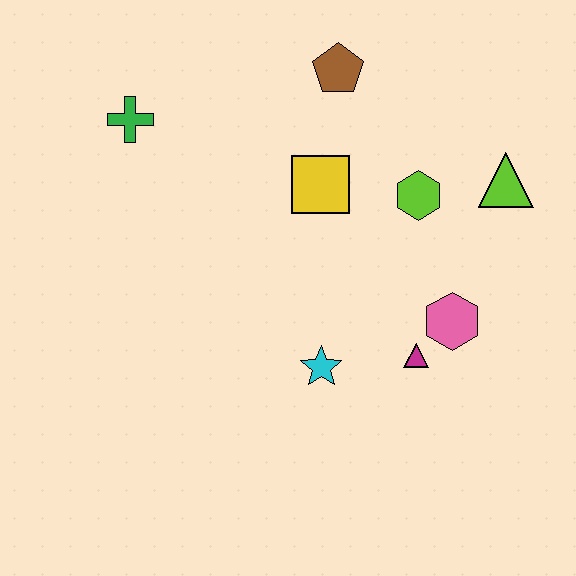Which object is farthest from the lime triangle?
The green cross is farthest from the lime triangle.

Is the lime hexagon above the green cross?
No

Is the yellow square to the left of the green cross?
No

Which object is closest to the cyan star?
The magenta triangle is closest to the cyan star.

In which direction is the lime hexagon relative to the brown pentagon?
The lime hexagon is below the brown pentagon.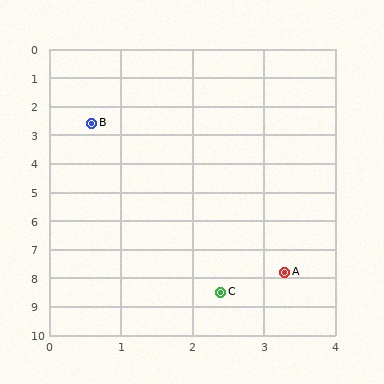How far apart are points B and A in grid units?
Points B and A are about 5.9 grid units apart.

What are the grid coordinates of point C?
Point C is at approximately (2.4, 8.5).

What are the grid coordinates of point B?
Point B is at approximately (0.6, 2.6).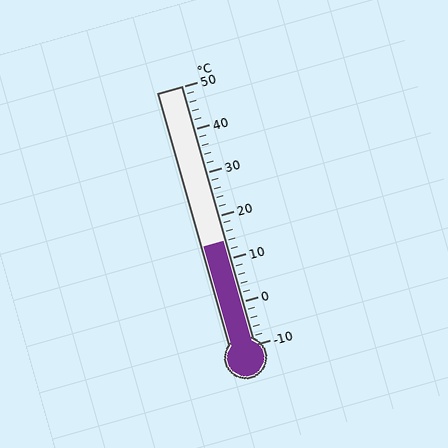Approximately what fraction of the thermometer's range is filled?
The thermometer is filled to approximately 40% of its range.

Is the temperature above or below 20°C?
The temperature is below 20°C.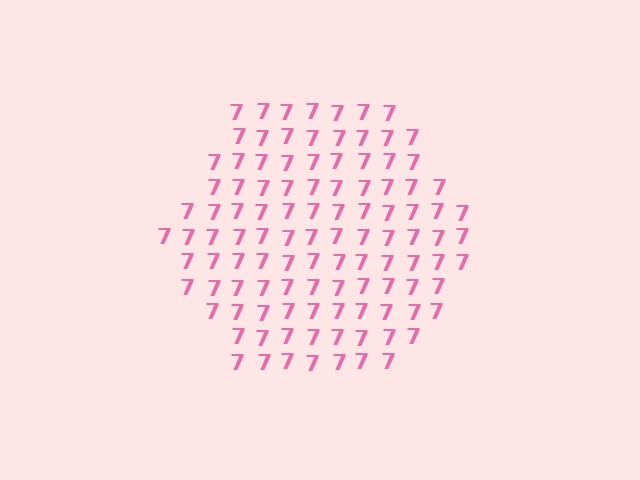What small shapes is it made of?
It is made of small digit 7's.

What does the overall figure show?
The overall figure shows a hexagon.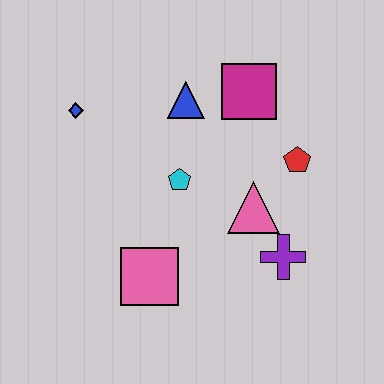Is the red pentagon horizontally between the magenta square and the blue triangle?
No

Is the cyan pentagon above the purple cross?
Yes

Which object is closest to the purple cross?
The pink triangle is closest to the purple cross.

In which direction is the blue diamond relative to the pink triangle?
The blue diamond is to the left of the pink triangle.